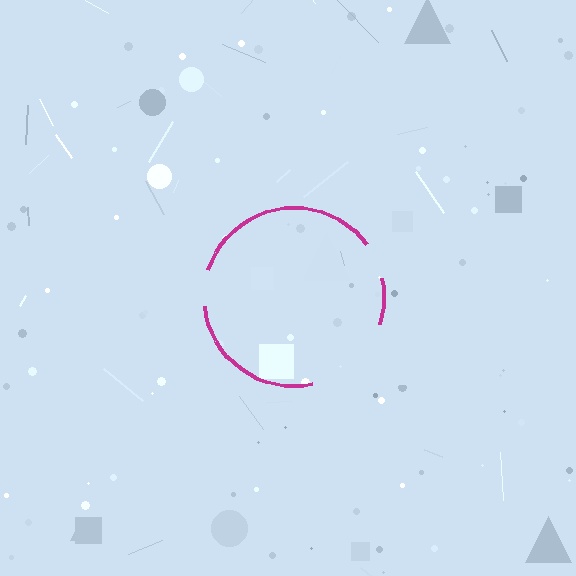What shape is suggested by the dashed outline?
The dashed outline suggests a circle.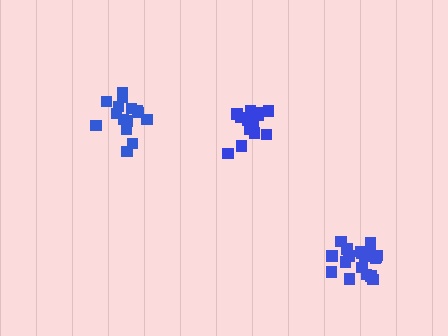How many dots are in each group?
Group 1: 19 dots, Group 2: 15 dots, Group 3: 13 dots (47 total).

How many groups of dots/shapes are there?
There are 3 groups.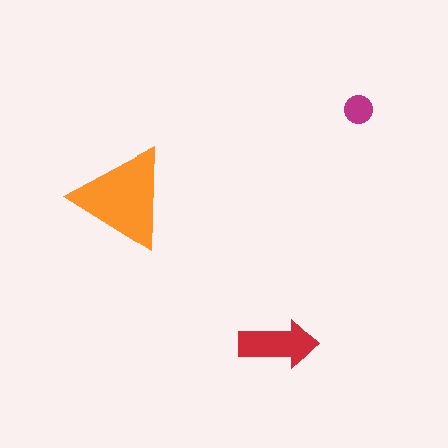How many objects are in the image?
There are 3 objects in the image.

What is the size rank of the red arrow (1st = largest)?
2nd.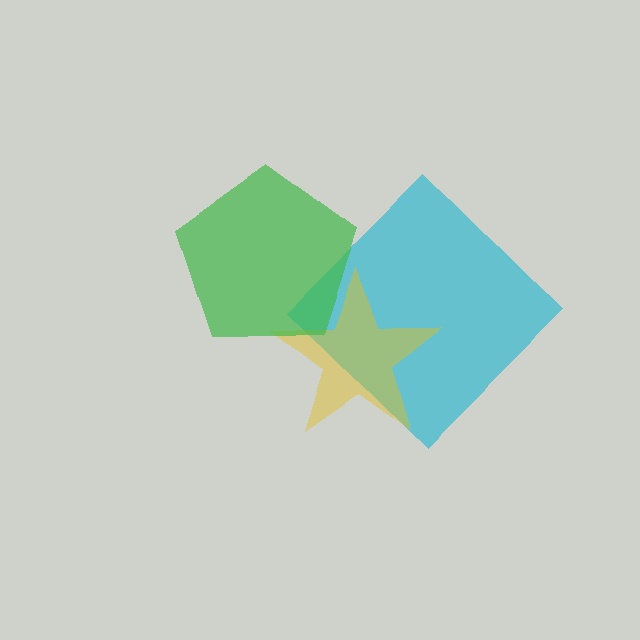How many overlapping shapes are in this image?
There are 3 overlapping shapes in the image.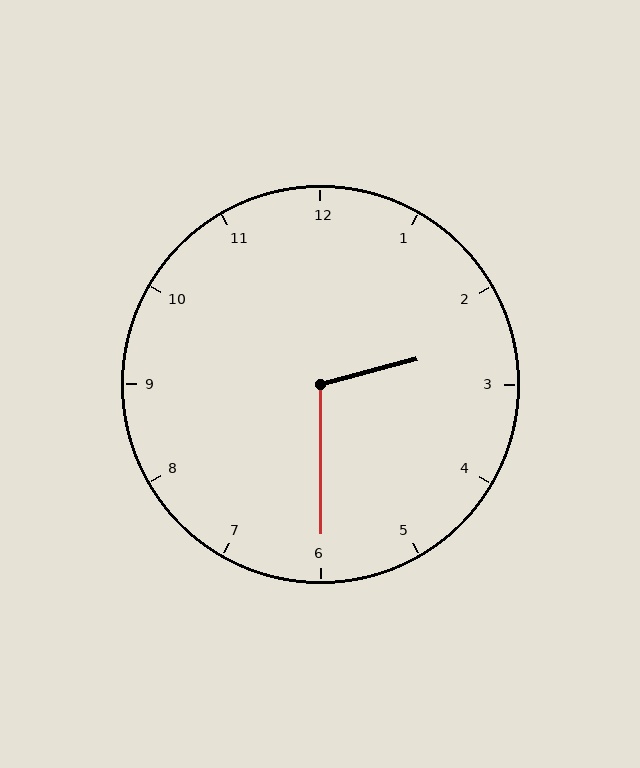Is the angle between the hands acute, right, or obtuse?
It is obtuse.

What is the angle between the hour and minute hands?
Approximately 105 degrees.